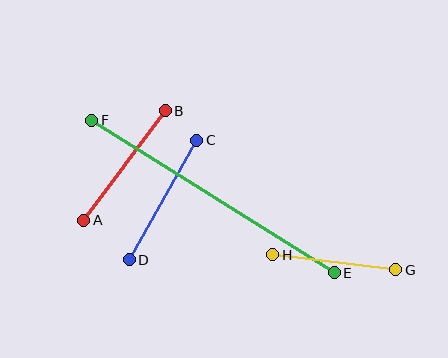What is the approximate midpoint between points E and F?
The midpoint is at approximately (213, 196) pixels.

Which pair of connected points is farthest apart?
Points E and F are farthest apart.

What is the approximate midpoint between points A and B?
The midpoint is at approximately (124, 165) pixels.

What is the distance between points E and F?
The distance is approximately 287 pixels.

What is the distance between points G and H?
The distance is approximately 124 pixels.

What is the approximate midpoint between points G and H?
The midpoint is at approximately (334, 262) pixels.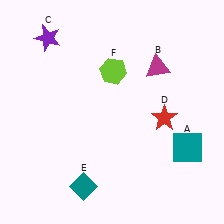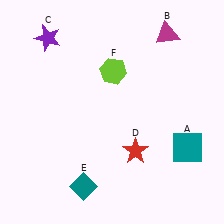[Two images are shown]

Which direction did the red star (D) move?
The red star (D) moved down.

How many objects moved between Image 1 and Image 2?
2 objects moved between the two images.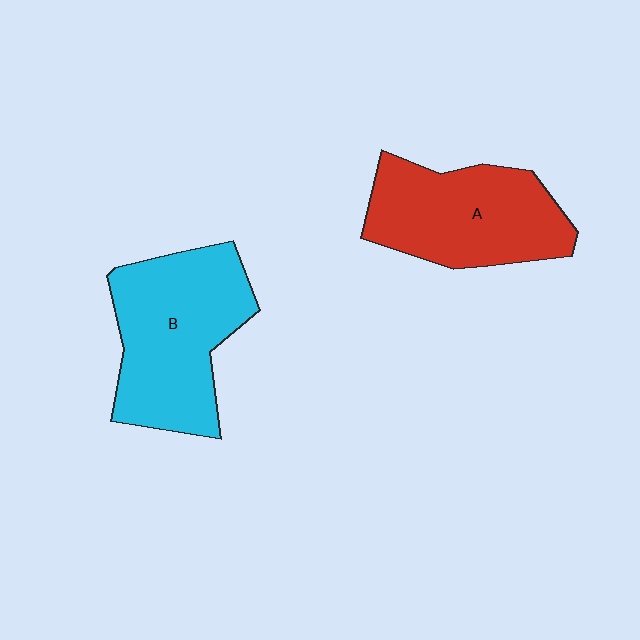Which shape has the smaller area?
Shape A (red).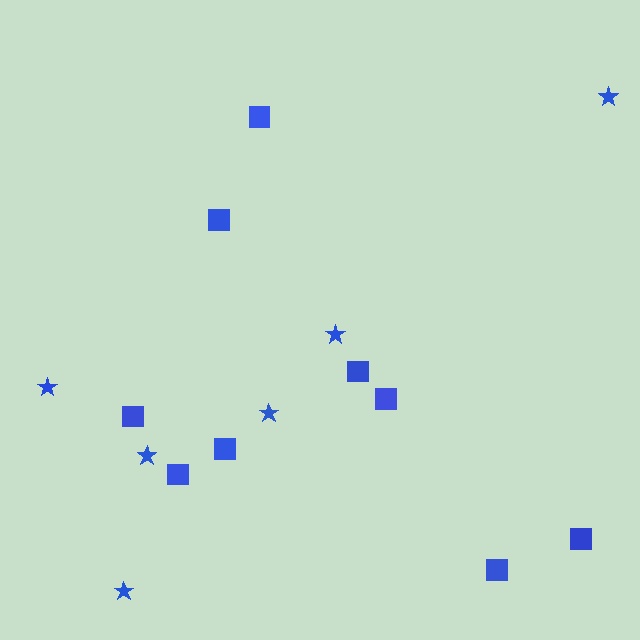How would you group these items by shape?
There are 2 groups: one group of squares (9) and one group of stars (6).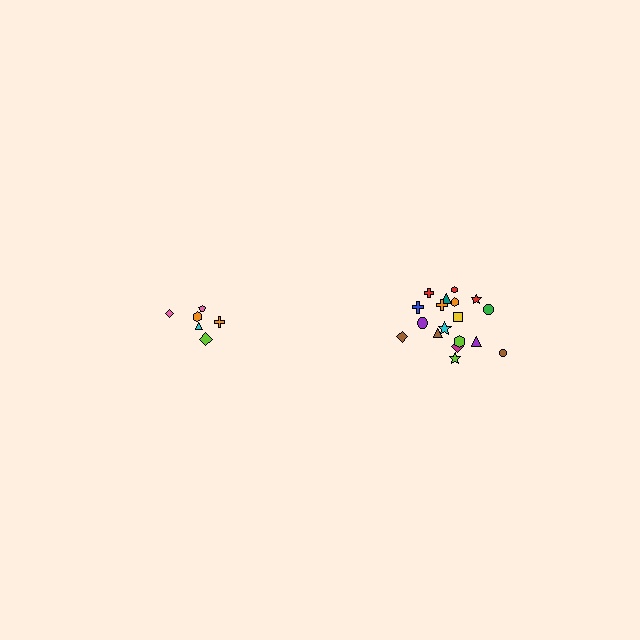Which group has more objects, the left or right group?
The right group.